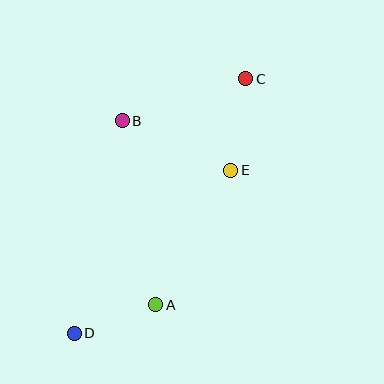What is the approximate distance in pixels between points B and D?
The distance between B and D is approximately 218 pixels.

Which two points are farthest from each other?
Points C and D are farthest from each other.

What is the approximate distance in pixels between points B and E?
The distance between B and E is approximately 119 pixels.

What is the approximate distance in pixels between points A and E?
The distance between A and E is approximately 154 pixels.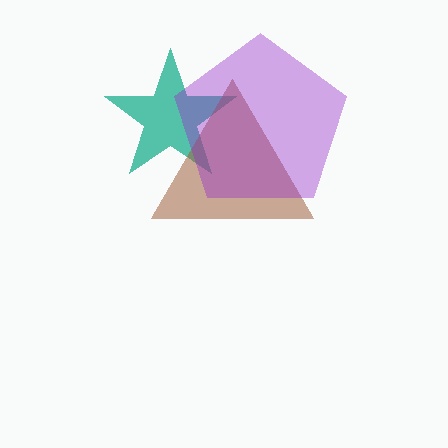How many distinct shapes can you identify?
There are 3 distinct shapes: a teal star, a brown triangle, a purple pentagon.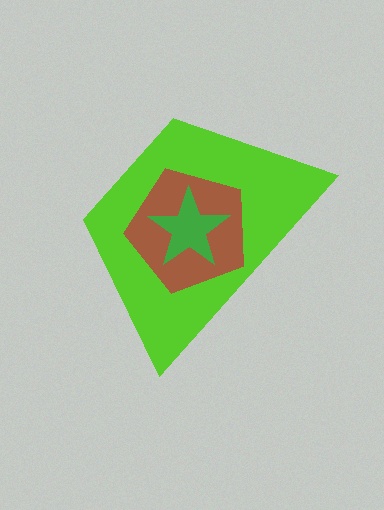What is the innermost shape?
The green star.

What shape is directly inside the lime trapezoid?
The brown pentagon.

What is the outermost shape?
The lime trapezoid.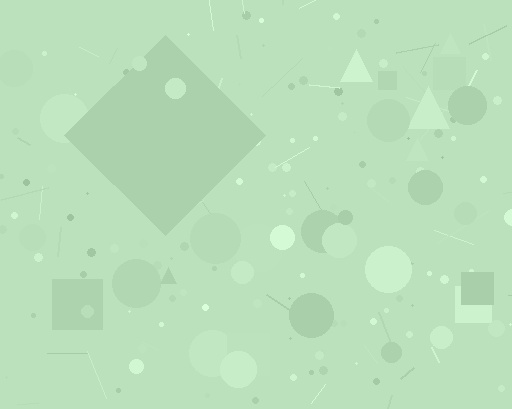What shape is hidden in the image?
A diamond is hidden in the image.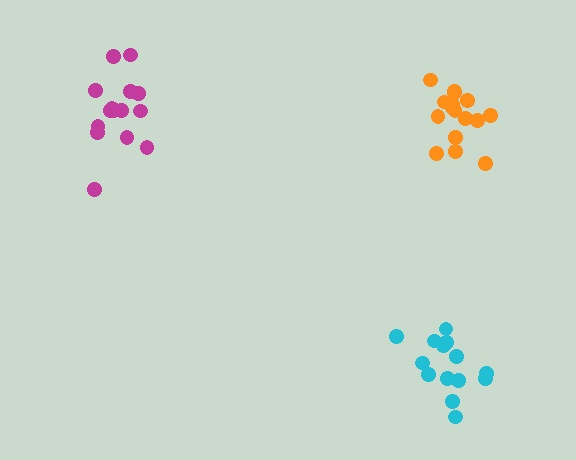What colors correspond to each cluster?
The clusters are colored: cyan, orange, magenta.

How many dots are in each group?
Group 1: 14 dots, Group 2: 16 dots, Group 3: 16 dots (46 total).